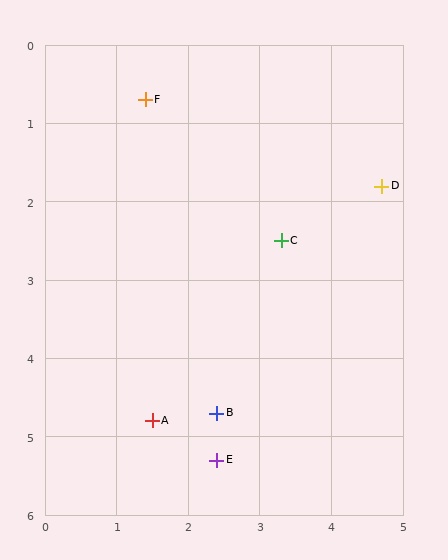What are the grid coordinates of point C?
Point C is at approximately (3.3, 2.5).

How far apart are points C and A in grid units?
Points C and A are about 2.9 grid units apart.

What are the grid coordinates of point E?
Point E is at approximately (2.4, 5.3).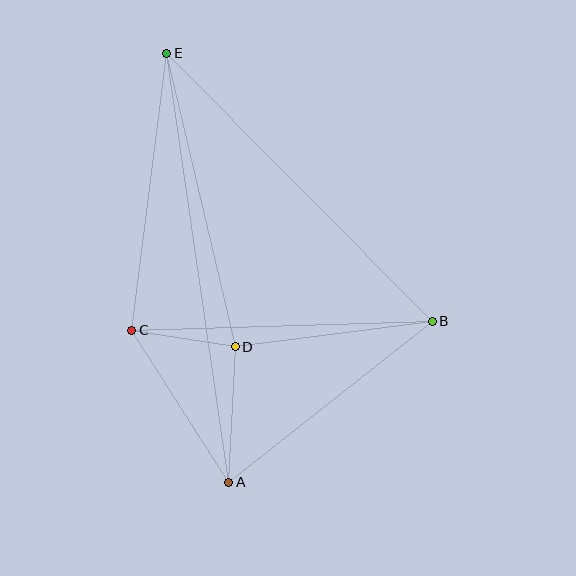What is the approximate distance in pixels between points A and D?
The distance between A and D is approximately 136 pixels.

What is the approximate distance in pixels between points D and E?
The distance between D and E is approximately 302 pixels.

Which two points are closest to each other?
Points C and D are closest to each other.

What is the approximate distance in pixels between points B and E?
The distance between B and E is approximately 377 pixels.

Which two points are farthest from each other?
Points A and E are farthest from each other.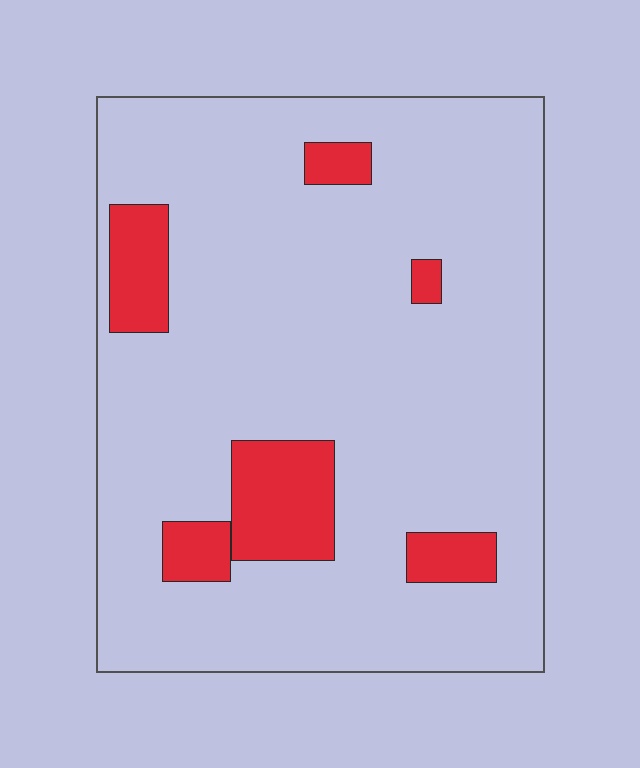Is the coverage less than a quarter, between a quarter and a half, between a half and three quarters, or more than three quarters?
Less than a quarter.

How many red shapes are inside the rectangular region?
6.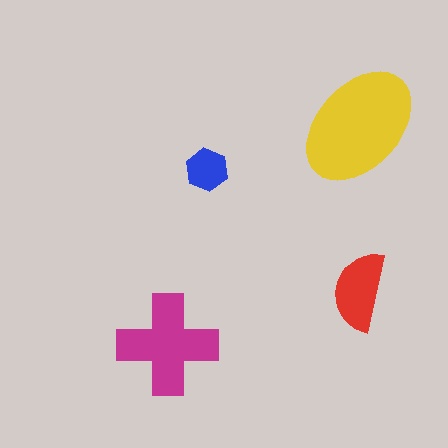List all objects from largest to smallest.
The yellow ellipse, the magenta cross, the red semicircle, the blue hexagon.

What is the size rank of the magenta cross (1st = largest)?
2nd.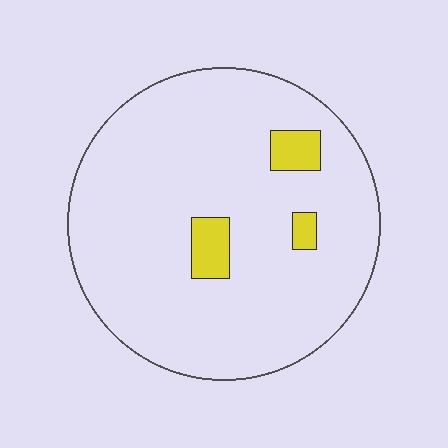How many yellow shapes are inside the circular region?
3.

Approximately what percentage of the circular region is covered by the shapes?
Approximately 5%.